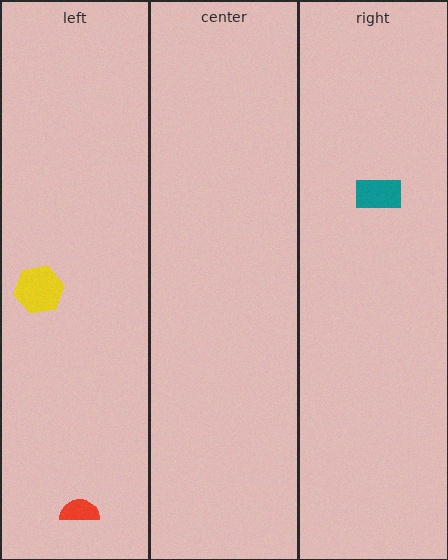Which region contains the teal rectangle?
The right region.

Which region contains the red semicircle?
The left region.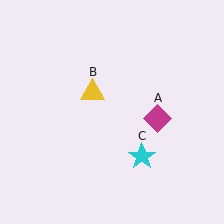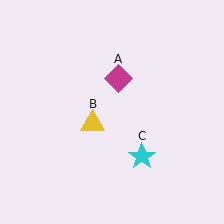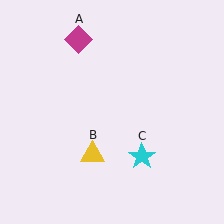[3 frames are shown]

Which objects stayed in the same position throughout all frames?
Cyan star (object C) remained stationary.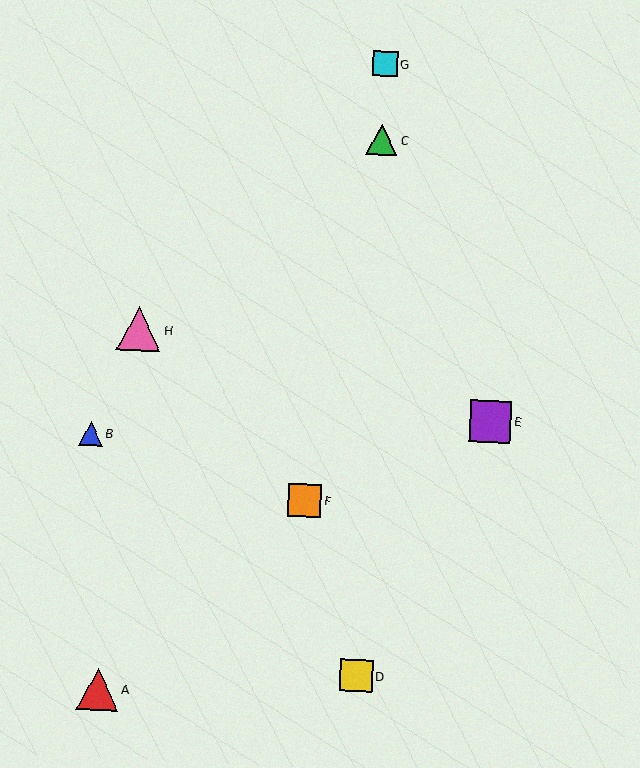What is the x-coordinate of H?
Object H is at x≈139.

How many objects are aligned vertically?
3 objects (C, D, G) are aligned vertically.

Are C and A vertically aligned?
No, C is at x≈382 and A is at x≈98.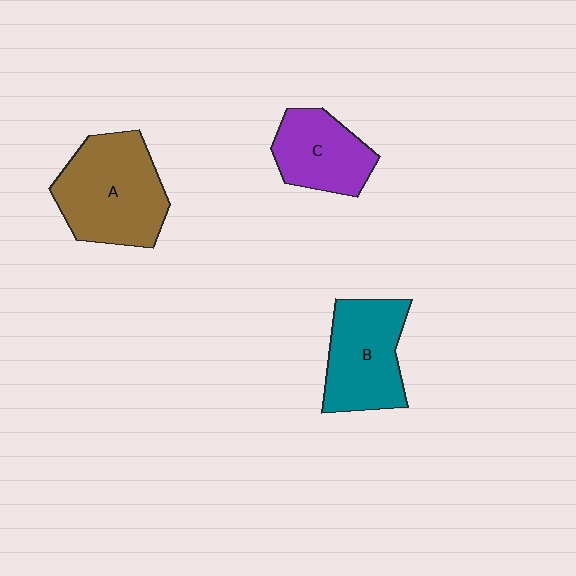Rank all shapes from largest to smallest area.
From largest to smallest: A (brown), B (teal), C (purple).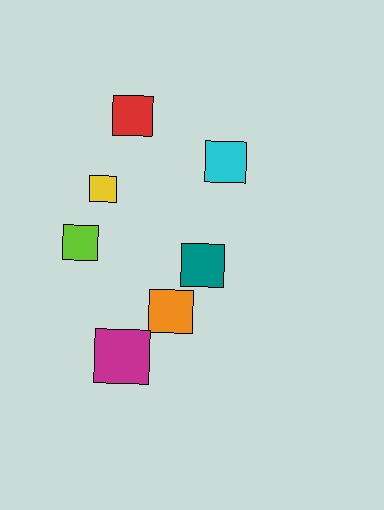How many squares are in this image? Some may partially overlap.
There are 7 squares.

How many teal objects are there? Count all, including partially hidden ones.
There is 1 teal object.